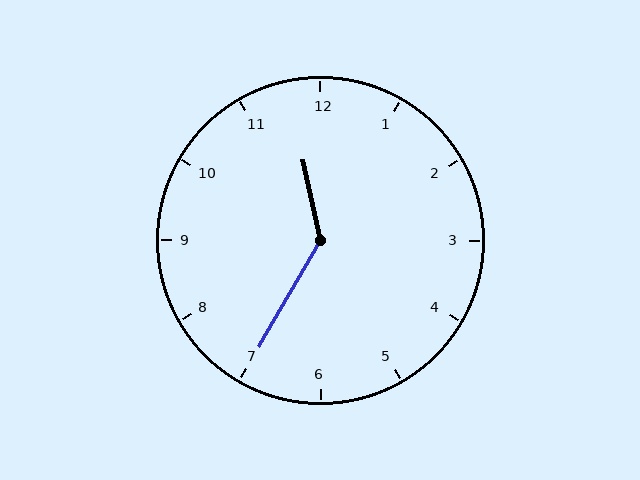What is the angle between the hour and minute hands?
Approximately 138 degrees.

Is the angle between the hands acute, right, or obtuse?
It is obtuse.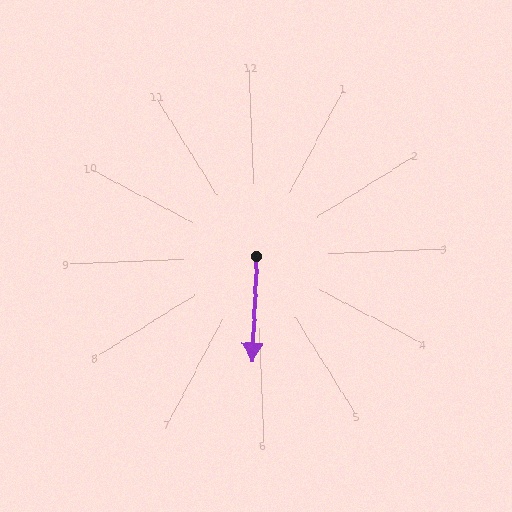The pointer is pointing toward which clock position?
Roughly 6 o'clock.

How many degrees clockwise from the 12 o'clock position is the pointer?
Approximately 184 degrees.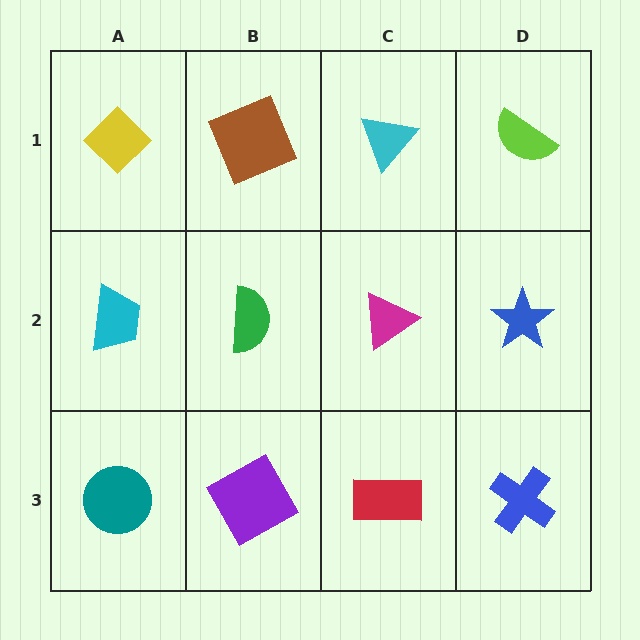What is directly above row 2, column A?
A yellow diamond.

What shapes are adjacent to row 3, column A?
A cyan trapezoid (row 2, column A), a purple square (row 3, column B).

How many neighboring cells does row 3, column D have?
2.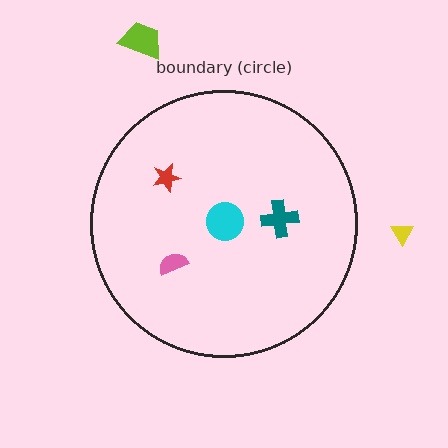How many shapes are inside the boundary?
4 inside, 2 outside.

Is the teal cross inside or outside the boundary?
Inside.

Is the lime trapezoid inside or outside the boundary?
Outside.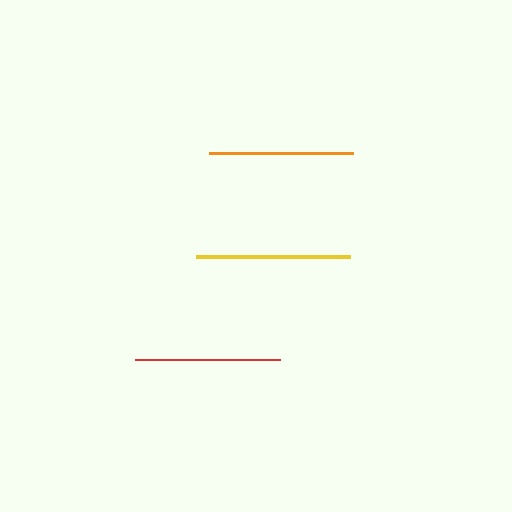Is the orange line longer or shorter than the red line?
The red line is longer than the orange line.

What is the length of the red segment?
The red segment is approximately 146 pixels long.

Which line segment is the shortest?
The orange line is the shortest at approximately 145 pixels.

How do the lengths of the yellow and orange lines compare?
The yellow and orange lines are approximately the same length.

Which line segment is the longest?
The yellow line is the longest at approximately 154 pixels.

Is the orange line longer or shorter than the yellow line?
The yellow line is longer than the orange line.